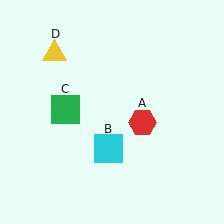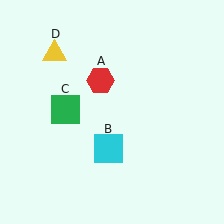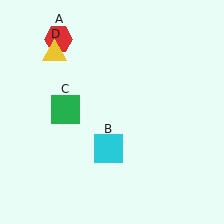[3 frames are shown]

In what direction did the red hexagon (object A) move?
The red hexagon (object A) moved up and to the left.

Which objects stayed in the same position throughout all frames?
Cyan square (object B) and green square (object C) and yellow triangle (object D) remained stationary.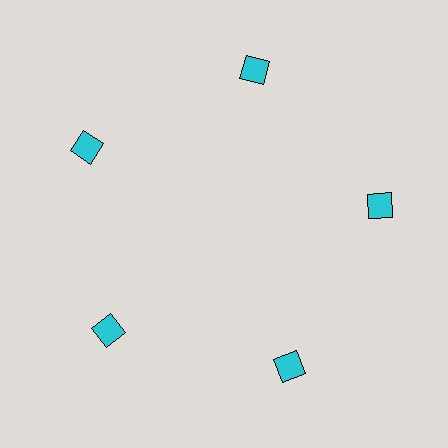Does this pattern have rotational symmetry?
Yes, this pattern has 5-fold rotational symmetry. It looks the same after rotating 72 degrees around the center.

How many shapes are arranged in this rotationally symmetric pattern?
There are 5 shapes, arranged in 5 groups of 1.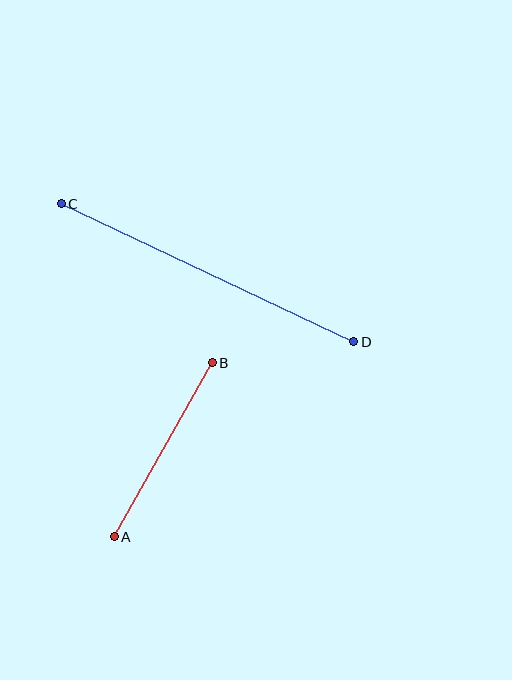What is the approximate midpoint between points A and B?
The midpoint is at approximately (163, 450) pixels.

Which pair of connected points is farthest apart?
Points C and D are farthest apart.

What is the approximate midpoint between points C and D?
The midpoint is at approximately (208, 273) pixels.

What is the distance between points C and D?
The distance is approximately 323 pixels.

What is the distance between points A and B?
The distance is approximately 200 pixels.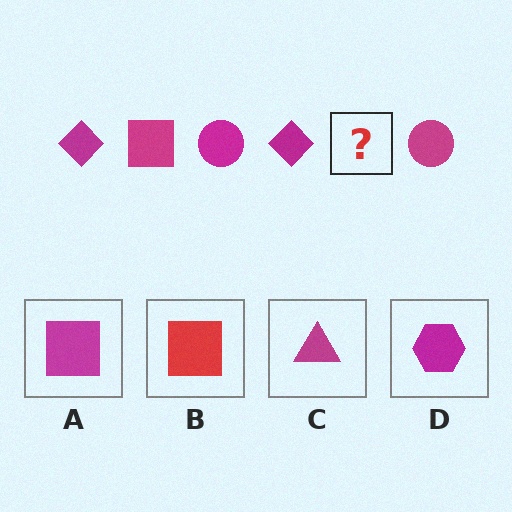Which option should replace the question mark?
Option A.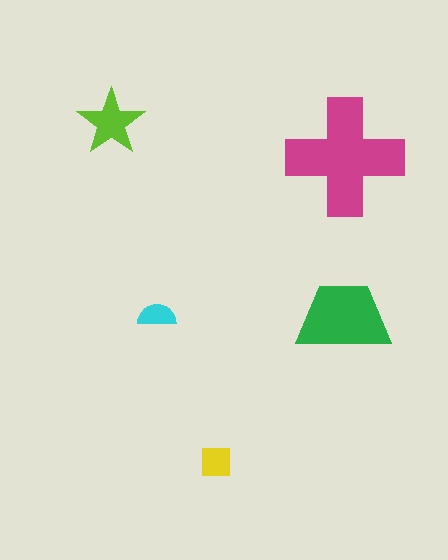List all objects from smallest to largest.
The cyan semicircle, the yellow square, the lime star, the green trapezoid, the magenta cross.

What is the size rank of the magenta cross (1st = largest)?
1st.